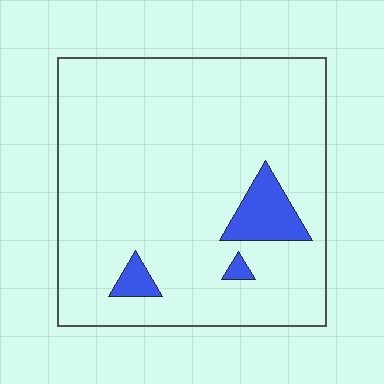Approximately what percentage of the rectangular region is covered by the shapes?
Approximately 10%.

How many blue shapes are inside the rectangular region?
3.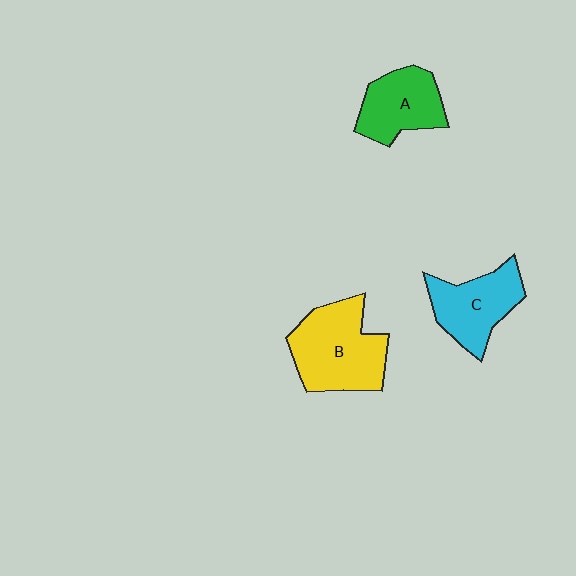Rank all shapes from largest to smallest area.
From largest to smallest: B (yellow), C (cyan), A (green).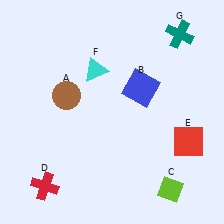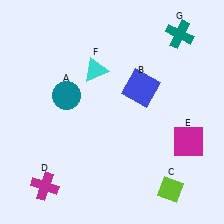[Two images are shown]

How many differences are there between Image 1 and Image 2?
There are 3 differences between the two images.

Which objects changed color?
A changed from brown to teal. D changed from red to magenta. E changed from red to magenta.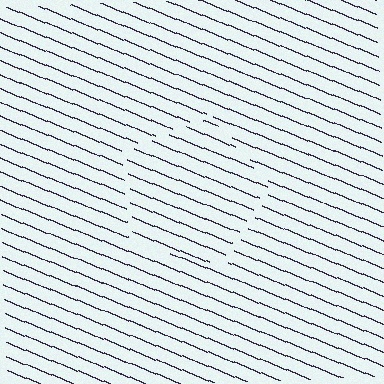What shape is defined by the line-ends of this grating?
An illusory pentagon. The interior of the shape contains the same grating, shifted by half a period — the contour is defined by the phase discontinuity where line-ends from the inner and outer gratings abut.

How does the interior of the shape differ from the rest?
The interior of the shape contains the same grating, shifted by half a period — the contour is defined by the phase discontinuity where line-ends from the inner and outer gratings abut.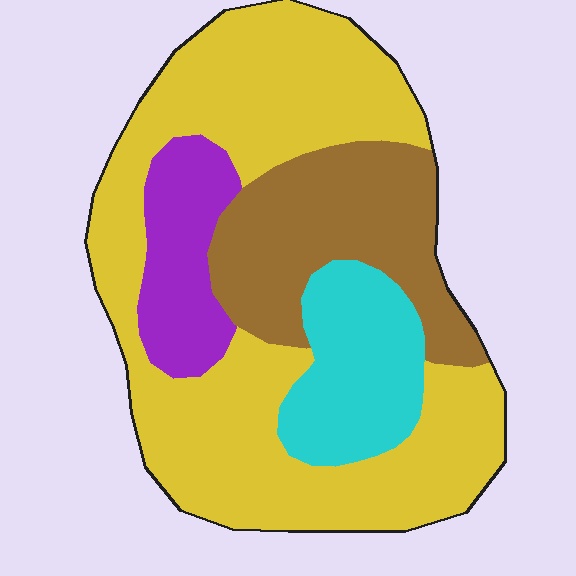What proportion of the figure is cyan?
Cyan covers about 15% of the figure.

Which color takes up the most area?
Yellow, at roughly 55%.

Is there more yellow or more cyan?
Yellow.